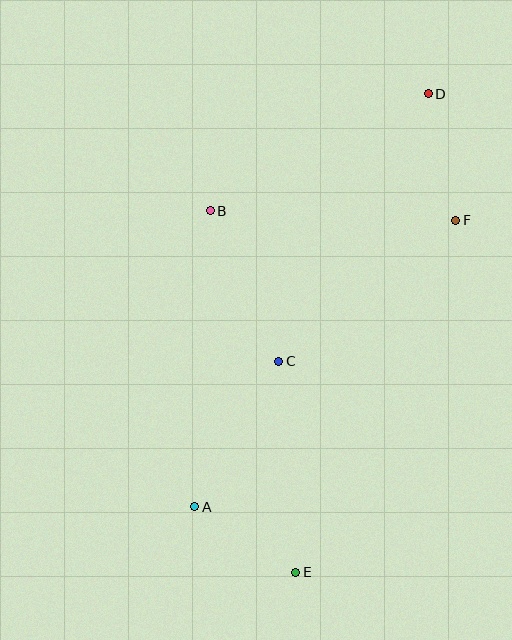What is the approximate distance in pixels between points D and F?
The distance between D and F is approximately 129 pixels.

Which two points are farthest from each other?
Points D and E are farthest from each other.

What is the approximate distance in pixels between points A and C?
The distance between A and C is approximately 168 pixels.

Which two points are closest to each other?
Points A and E are closest to each other.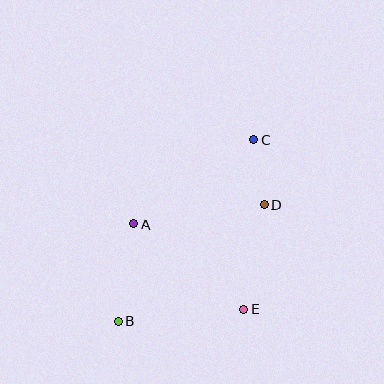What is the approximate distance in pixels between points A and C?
The distance between A and C is approximately 146 pixels.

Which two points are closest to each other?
Points C and D are closest to each other.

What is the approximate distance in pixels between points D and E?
The distance between D and E is approximately 106 pixels.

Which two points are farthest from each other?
Points B and C are farthest from each other.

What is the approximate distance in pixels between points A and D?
The distance between A and D is approximately 132 pixels.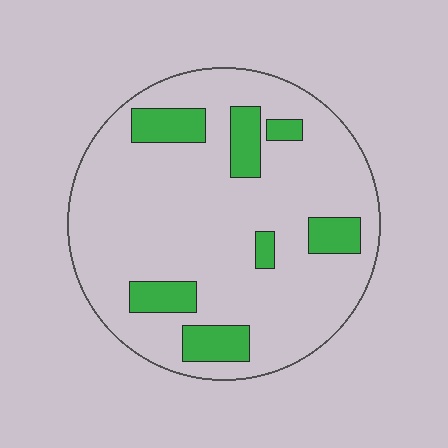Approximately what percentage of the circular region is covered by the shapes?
Approximately 15%.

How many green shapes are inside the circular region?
7.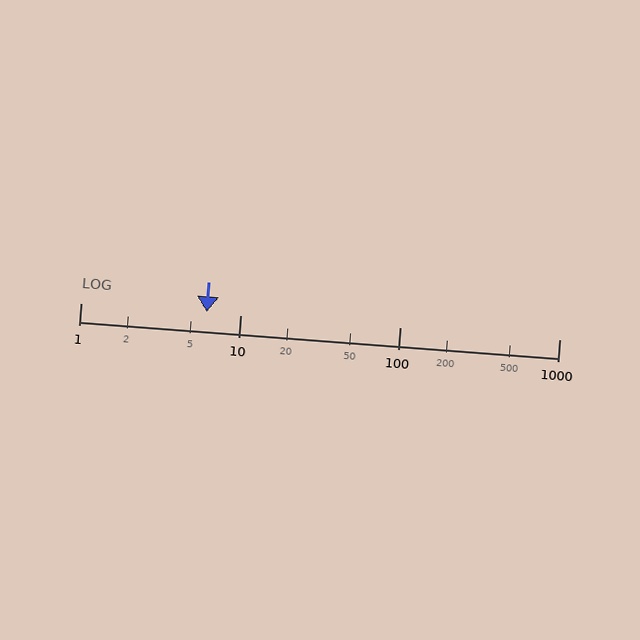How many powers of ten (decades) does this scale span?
The scale spans 3 decades, from 1 to 1000.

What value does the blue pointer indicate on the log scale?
The pointer indicates approximately 6.2.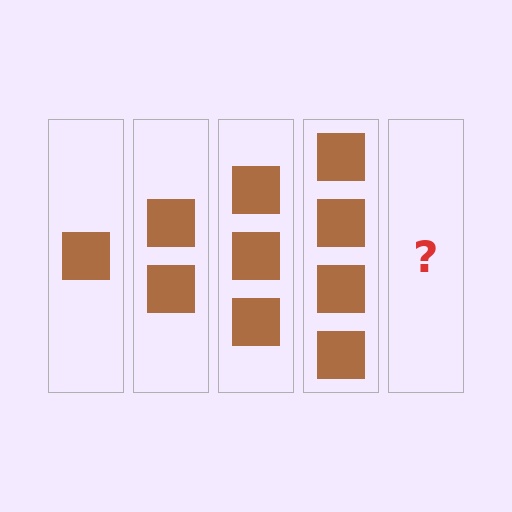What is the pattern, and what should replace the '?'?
The pattern is that each step adds one more square. The '?' should be 5 squares.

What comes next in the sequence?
The next element should be 5 squares.